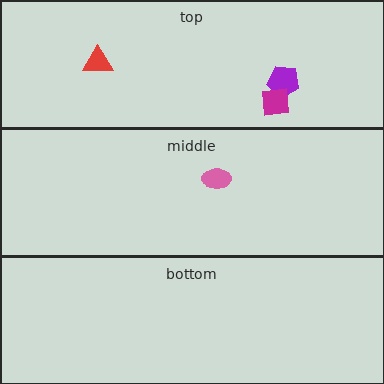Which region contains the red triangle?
The top region.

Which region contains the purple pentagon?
The top region.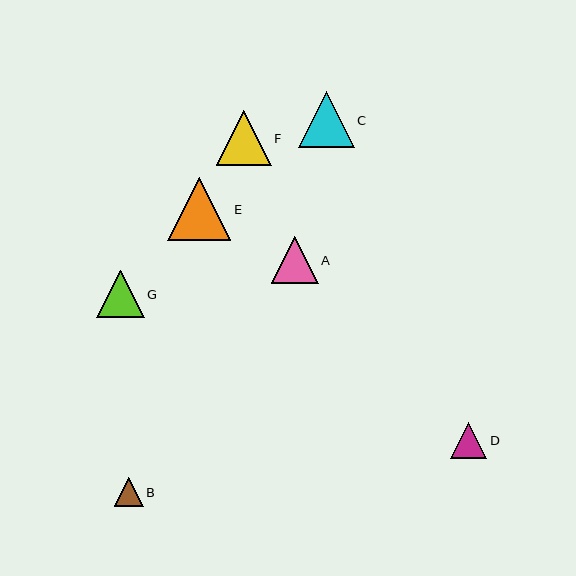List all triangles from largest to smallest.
From largest to smallest: E, C, F, G, A, D, B.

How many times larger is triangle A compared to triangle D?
Triangle A is approximately 1.3 times the size of triangle D.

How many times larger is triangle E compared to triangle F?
Triangle E is approximately 1.2 times the size of triangle F.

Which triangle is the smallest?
Triangle B is the smallest with a size of approximately 29 pixels.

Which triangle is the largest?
Triangle E is the largest with a size of approximately 63 pixels.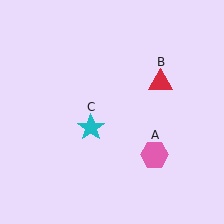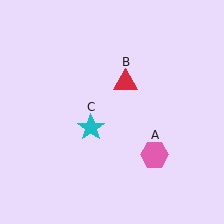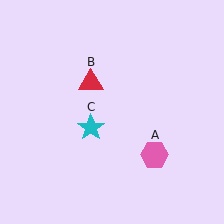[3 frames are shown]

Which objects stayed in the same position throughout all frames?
Pink hexagon (object A) and cyan star (object C) remained stationary.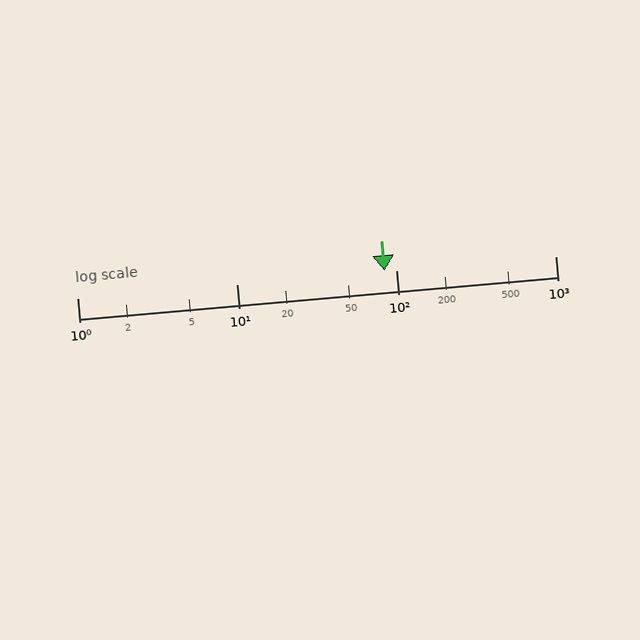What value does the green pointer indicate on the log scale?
The pointer indicates approximately 85.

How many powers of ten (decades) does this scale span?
The scale spans 3 decades, from 1 to 1000.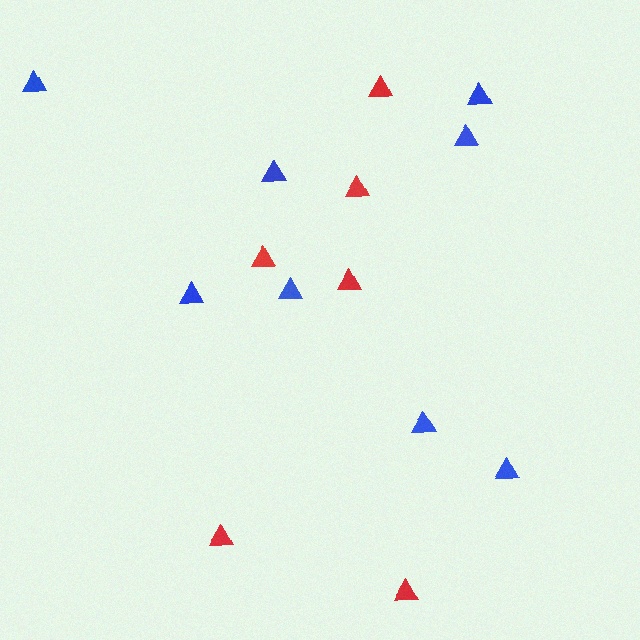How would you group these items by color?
There are 2 groups: one group of blue triangles (8) and one group of red triangles (6).